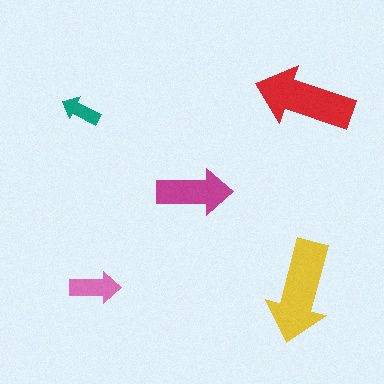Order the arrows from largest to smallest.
the yellow one, the red one, the magenta one, the pink one, the teal one.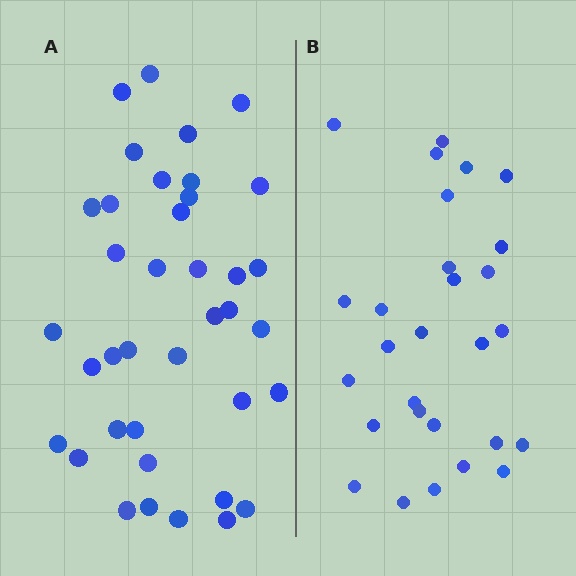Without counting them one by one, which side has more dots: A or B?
Region A (the left region) has more dots.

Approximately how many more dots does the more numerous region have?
Region A has roughly 10 or so more dots than region B.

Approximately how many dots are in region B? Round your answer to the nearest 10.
About 30 dots. (The exact count is 28, which rounds to 30.)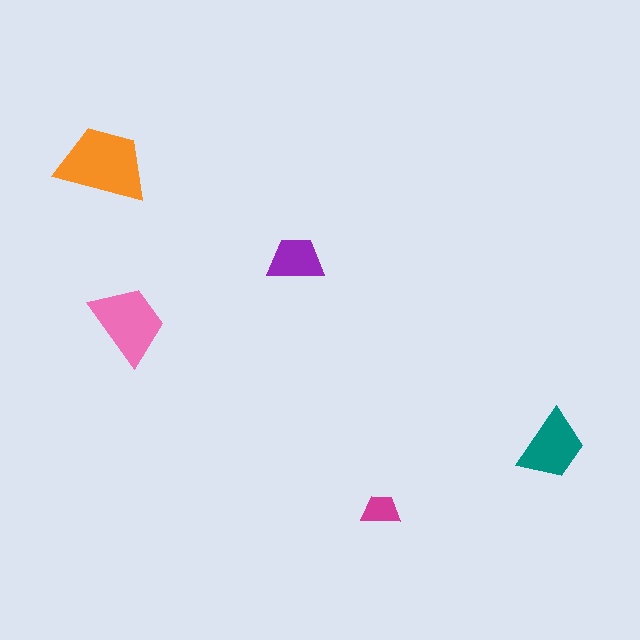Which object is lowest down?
The magenta trapezoid is bottommost.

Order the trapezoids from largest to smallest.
the orange one, the pink one, the teal one, the purple one, the magenta one.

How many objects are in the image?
There are 5 objects in the image.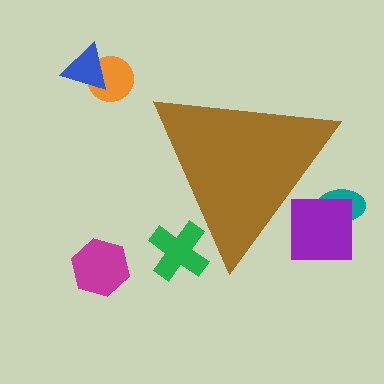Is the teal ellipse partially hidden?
Yes, the teal ellipse is partially hidden behind the brown triangle.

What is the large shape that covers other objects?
A brown triangle.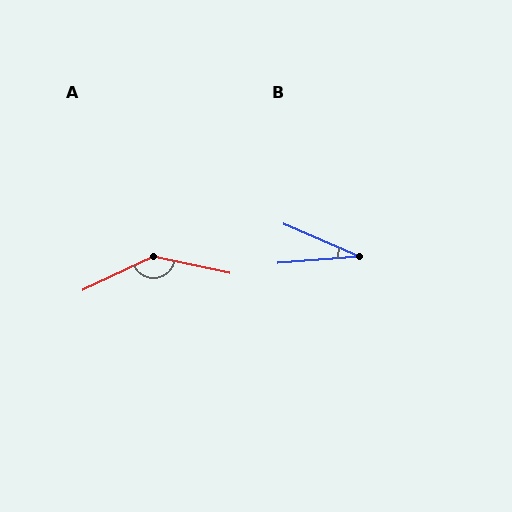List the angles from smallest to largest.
B (28°), A (142°).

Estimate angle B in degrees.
Approximately 28 degrees.